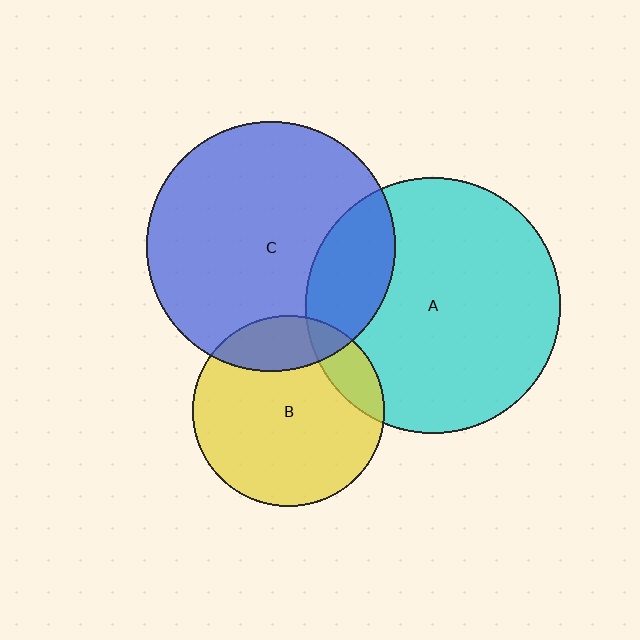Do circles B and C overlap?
Yes.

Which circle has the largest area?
Circle A (cyan).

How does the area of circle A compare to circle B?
Approximately 1.8 times.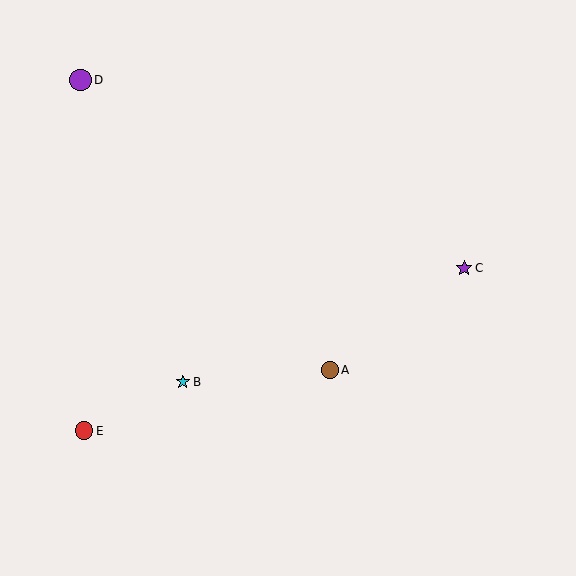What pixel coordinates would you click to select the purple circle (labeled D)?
Click at (81, 80) to select the purple circle D.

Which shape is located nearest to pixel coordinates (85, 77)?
The purple circle (labeled D) at (81, 80) is nearest to that location.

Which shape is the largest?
The purple circle (labeled D) is the largest.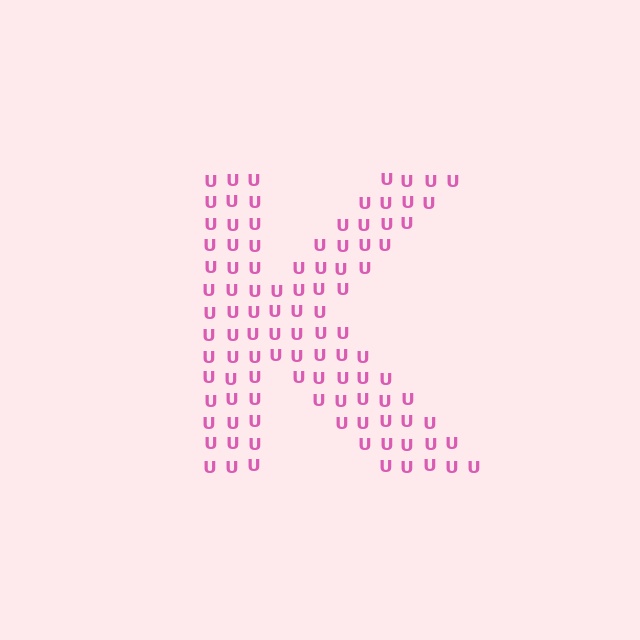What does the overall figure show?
The overall figure shows the letter K.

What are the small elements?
The small elements are letter U's.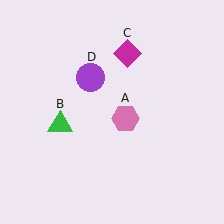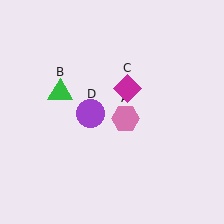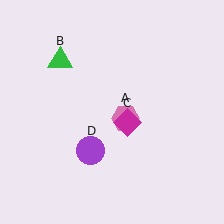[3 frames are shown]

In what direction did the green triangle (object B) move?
The green triangle (object B) moved up.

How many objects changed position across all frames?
3 objects changed position: green triangle (object B), magenta diamond (object C), purple circle (object D).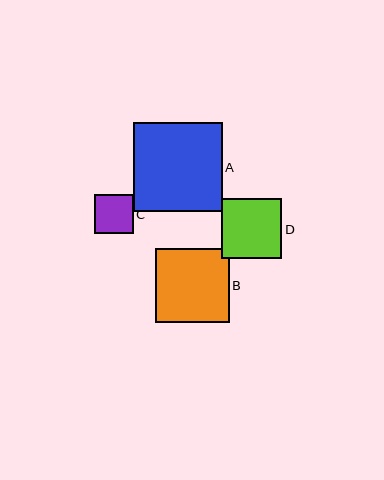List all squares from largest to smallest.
From largest to smallest: A, B, D, C.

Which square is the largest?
Square A is the largest with a size of approximately 89 pixels.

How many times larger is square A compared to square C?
Square A is approximately 2.3 times the size of square C.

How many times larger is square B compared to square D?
Square B is approximately 1.2 times the size of square D.